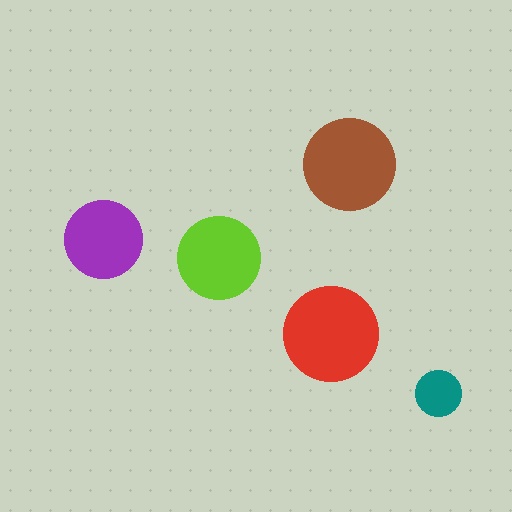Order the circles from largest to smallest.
the red one, the brown one, the lime one, the purple one, the teal one.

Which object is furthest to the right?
The teal circle is rightmost.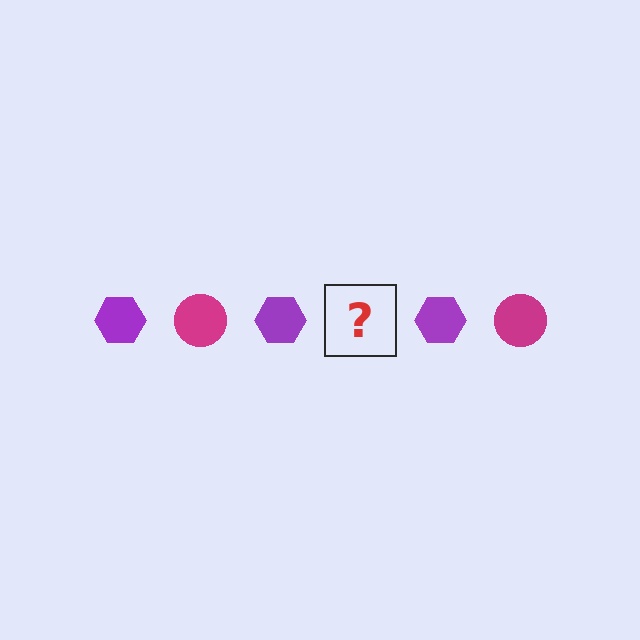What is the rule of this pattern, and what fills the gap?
The rule is that the pattern alternates between purple hexagon and magenta circle. The gap should be filled with a magenta circle.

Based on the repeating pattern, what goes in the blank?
The blank should be a magenta circle.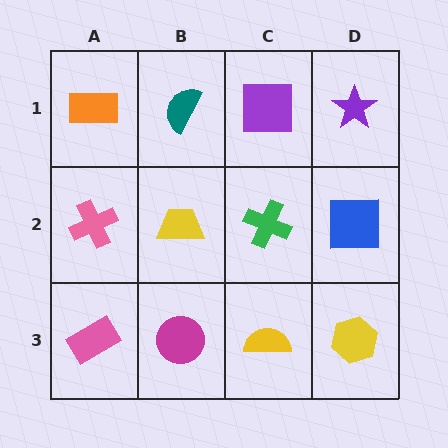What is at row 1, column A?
An orange rectangle.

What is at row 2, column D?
A blue square.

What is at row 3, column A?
A pink rectangle.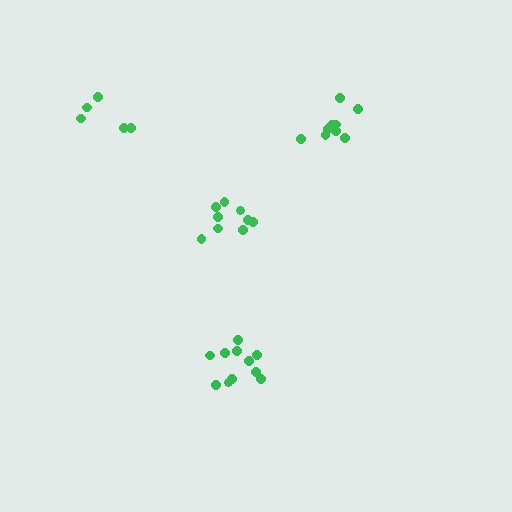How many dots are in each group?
Group 1: 11 dots, Group 2: 10 dots, Group 3: 5 dots, Group 4: 9 dots (35 total).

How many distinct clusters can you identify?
There are 4 distinct clusters.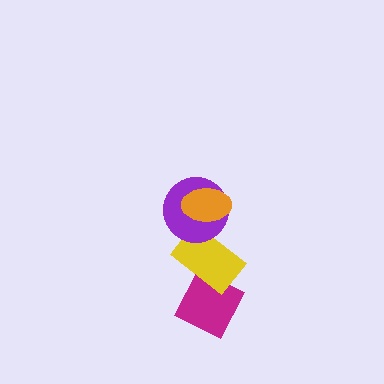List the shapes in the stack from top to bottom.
From top to bottom: the orange ellipse, the purple circle, the yellow rectangle, the magenta diamond.